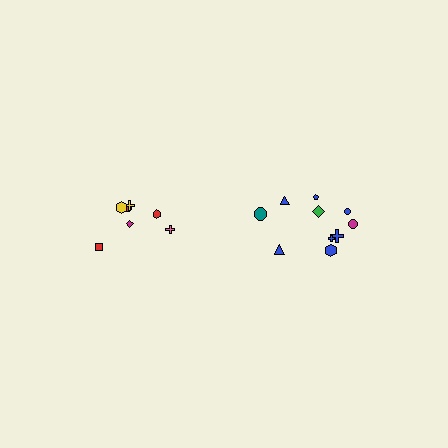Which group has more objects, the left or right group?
The right group.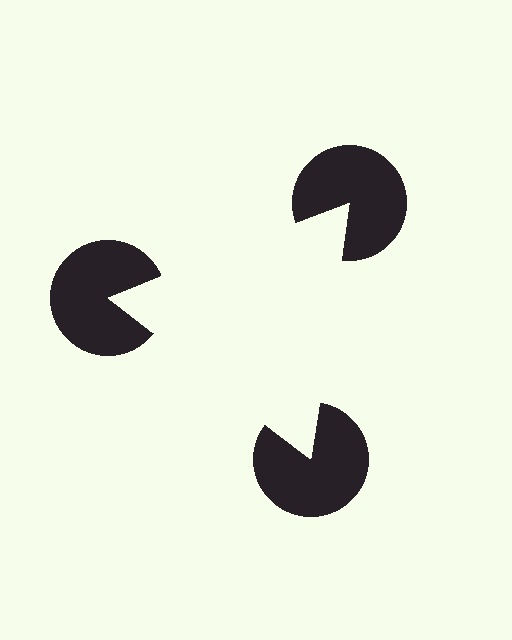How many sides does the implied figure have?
3 sides.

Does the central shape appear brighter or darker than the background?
It typically appears slightly brighter than the background, even though no actual brightness change is drawn.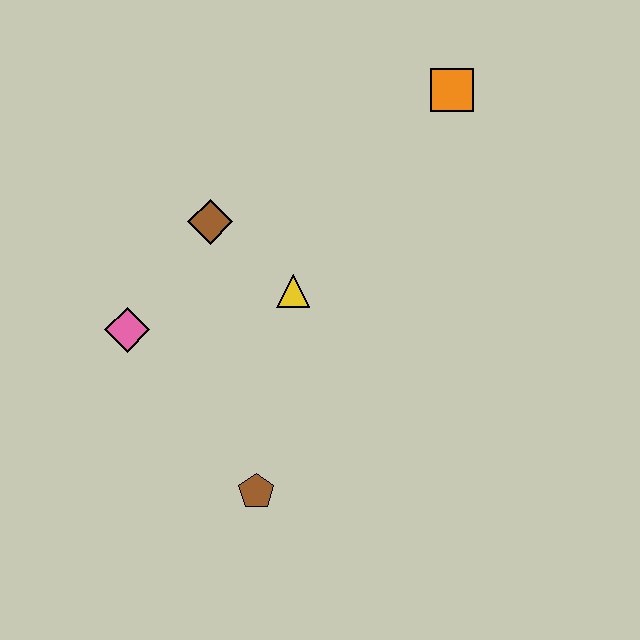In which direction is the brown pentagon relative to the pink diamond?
The brown pentagon is below the pink diamond.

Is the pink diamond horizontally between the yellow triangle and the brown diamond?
No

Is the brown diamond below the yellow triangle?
No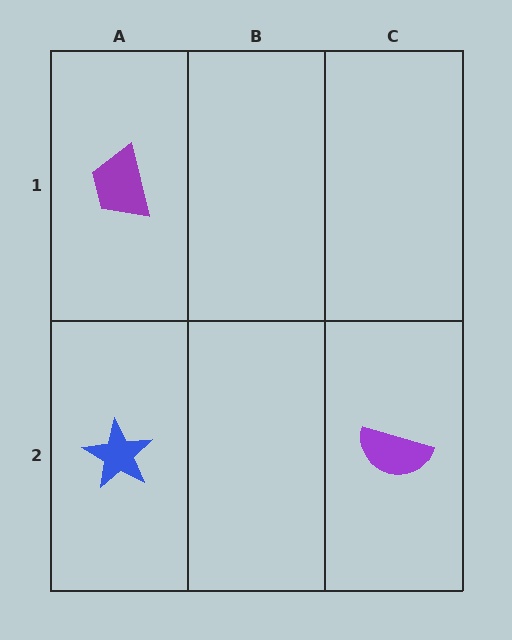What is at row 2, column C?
A purple semicircle.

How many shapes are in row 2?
2 shapes.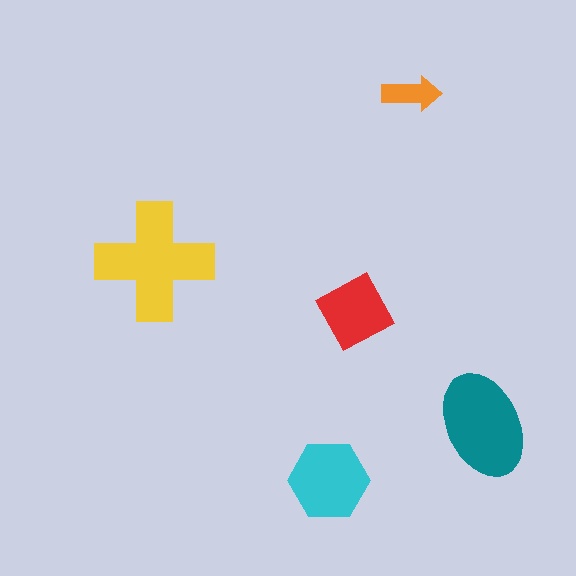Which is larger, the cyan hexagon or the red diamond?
The cyan hexagon.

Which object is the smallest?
The orange arrow.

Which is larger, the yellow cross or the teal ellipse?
The yellow cross.